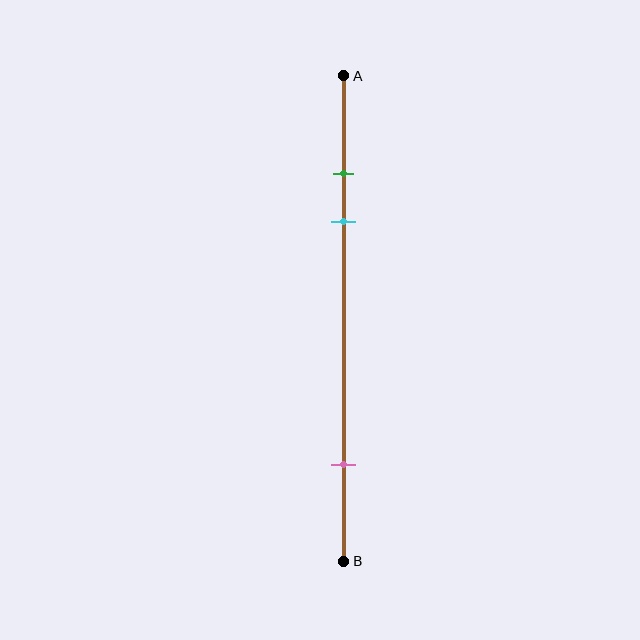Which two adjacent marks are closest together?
The green and cyan marks are the closest adjacent pair.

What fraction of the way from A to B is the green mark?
The green mark is approximately 20% (0.2) of the way from A to B.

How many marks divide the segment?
There are 3 marks dividing the segment.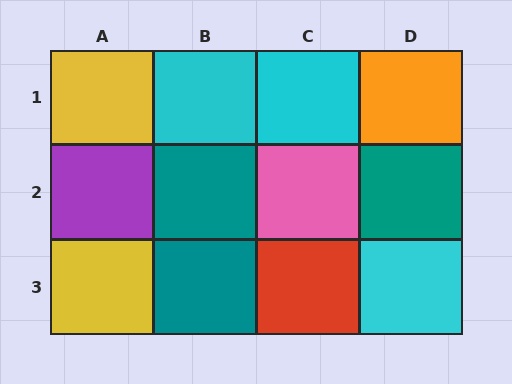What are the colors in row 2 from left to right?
Purple, teal, pink, teal.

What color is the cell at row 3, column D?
Cyan.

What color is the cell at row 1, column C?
Cyan.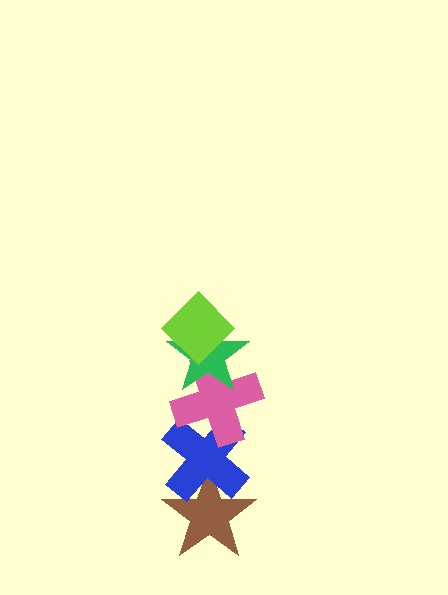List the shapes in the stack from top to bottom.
From top to bottom: the lime diamond, the green star, the pink cross, the blue cross, the brown star.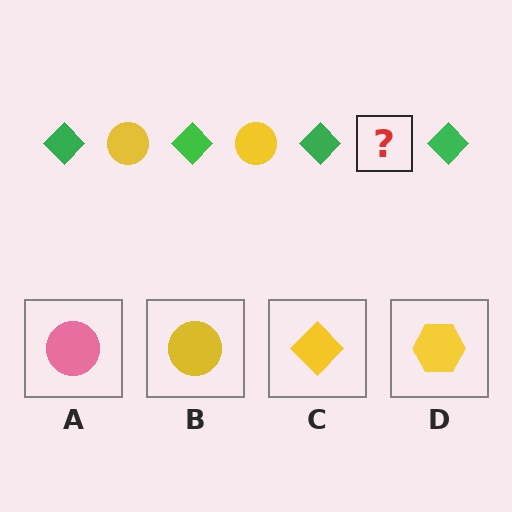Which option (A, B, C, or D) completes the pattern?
B.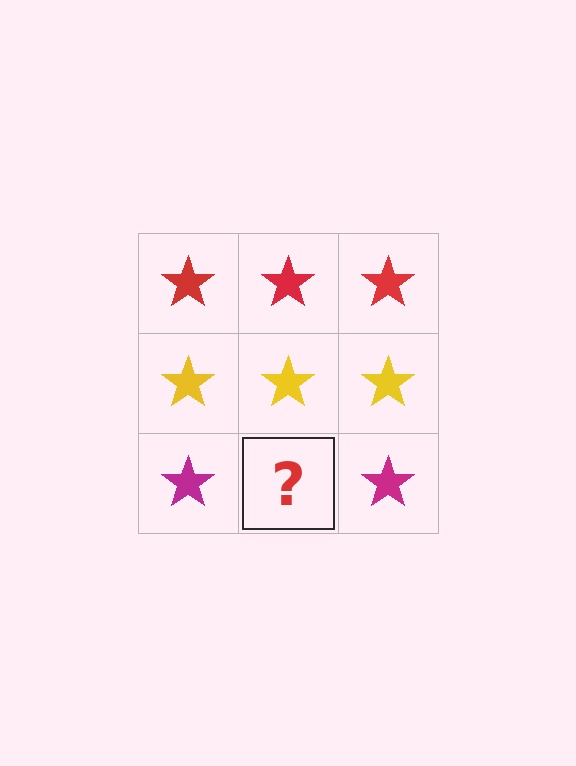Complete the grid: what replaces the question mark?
The question mark should be replaced with a magenta star.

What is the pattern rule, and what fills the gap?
The rule is that each row has a consistent color. The gap should be filled with a magenta star.